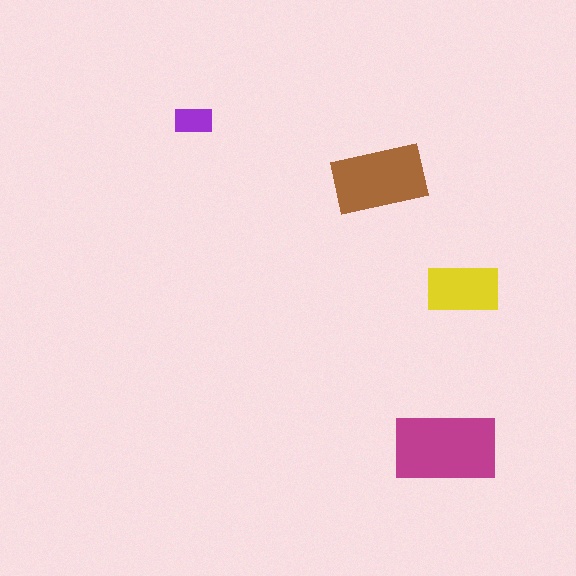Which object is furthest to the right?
The yellow rectangle is rightmost.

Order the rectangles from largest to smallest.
the magenta one, the brown one, the yellow one, the purple one.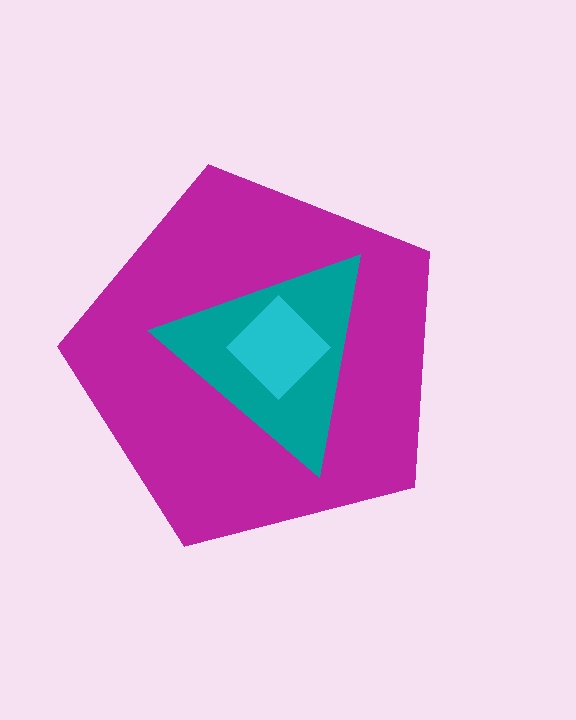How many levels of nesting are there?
3.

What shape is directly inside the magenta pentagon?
The teal triangle.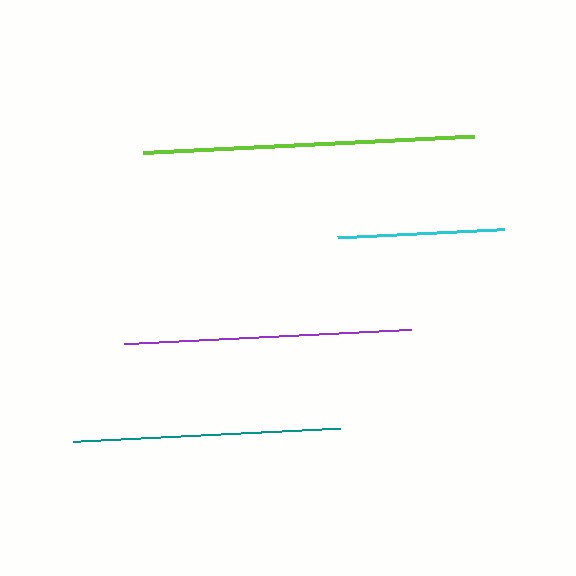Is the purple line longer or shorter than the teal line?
The purple line is longer than the teal line.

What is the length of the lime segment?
The lime segment is approximately 330 pixels long.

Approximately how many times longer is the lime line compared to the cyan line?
The lime line is approximately 2.0 times the length of the cyan line.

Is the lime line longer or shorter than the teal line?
The lime line is longer than the teal line.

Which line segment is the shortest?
The cyan line is the shortest at approximately 167 pixels.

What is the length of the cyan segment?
The cyan segment is approximately 167 pixels long.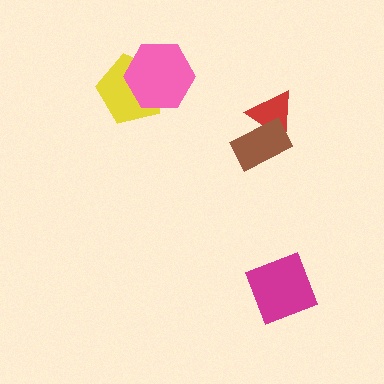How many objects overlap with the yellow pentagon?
1 object overlaps with the yellow pentagon.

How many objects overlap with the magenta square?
0 objects overlap with the magenta square.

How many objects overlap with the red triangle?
1 object overlaps with the red triangle.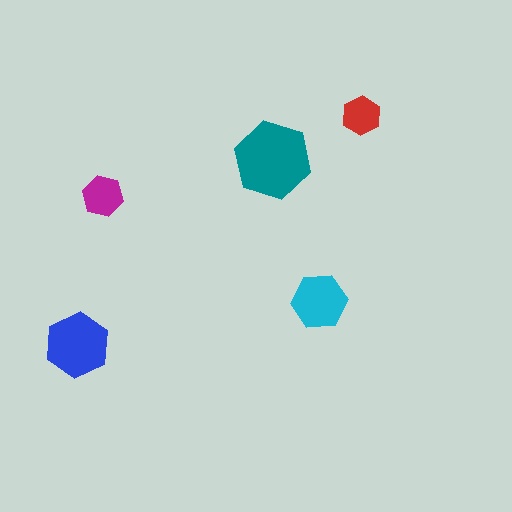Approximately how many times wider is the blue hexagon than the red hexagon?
About 1.5 times wider.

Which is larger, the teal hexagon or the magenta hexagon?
The teal one.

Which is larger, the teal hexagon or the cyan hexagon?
The teal one.